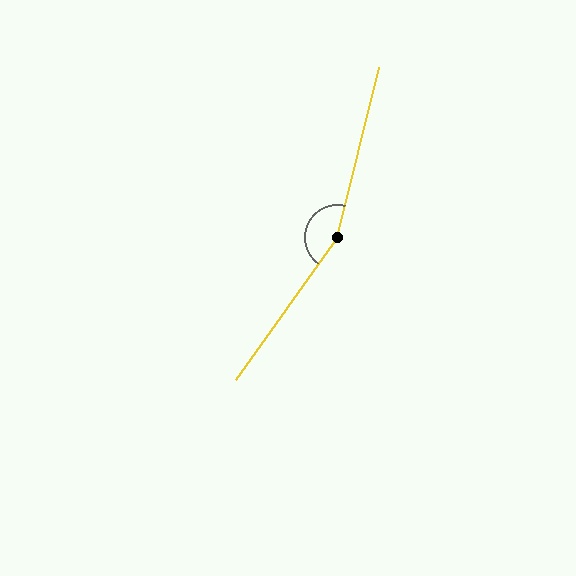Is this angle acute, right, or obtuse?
It is obtuse.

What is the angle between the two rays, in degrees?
Approximately 158 degrees.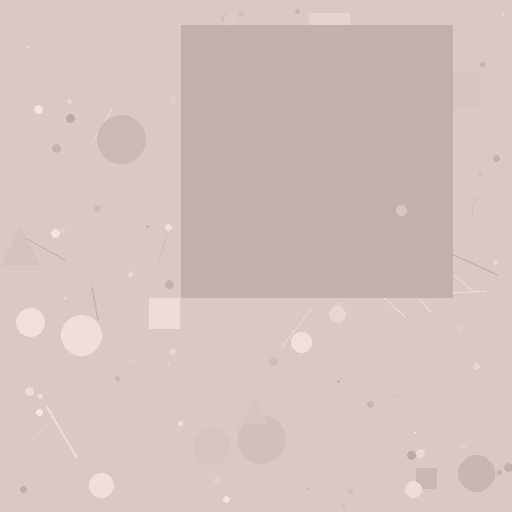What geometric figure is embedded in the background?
A square is embedded in the background.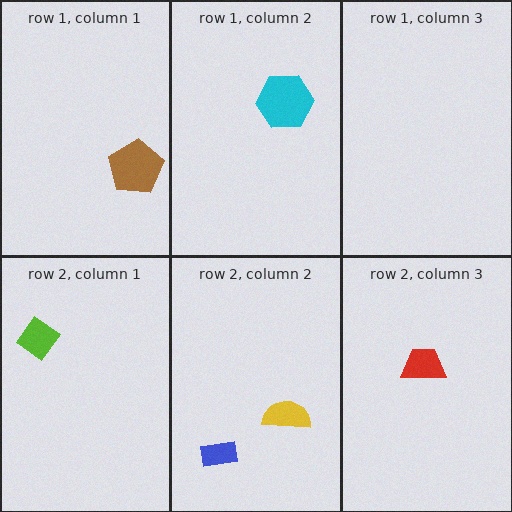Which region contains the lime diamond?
The row 2, column 1 region.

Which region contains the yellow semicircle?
The row 2, column 2 region.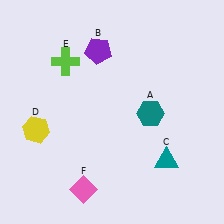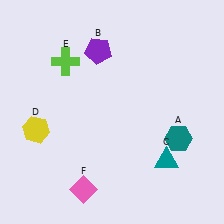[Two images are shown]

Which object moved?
The teal hexagon (A) moved right.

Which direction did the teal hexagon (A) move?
The teal hexagon (A) moved right.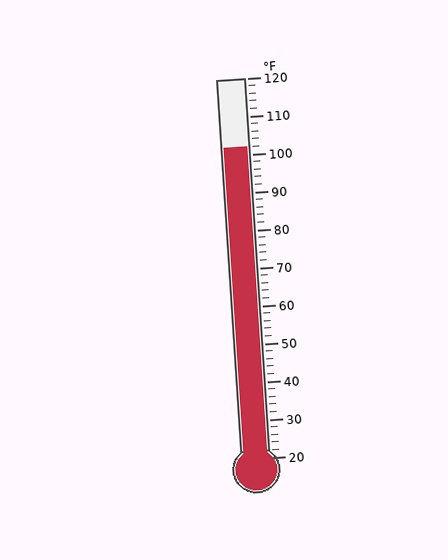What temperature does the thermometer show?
The thermometer shows approximately 102°F.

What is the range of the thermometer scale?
The thermometer scale ranges from 20°F to 120°F.